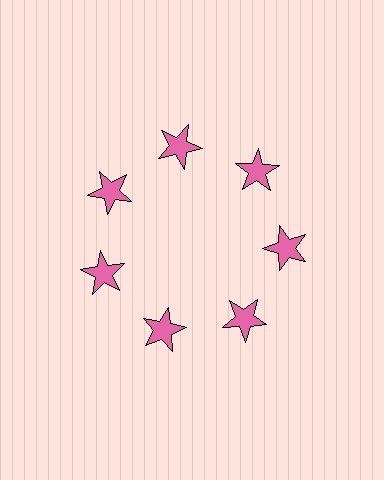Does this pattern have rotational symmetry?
Yes, this pattern has 7-fold rotational symmetry. It looks the same after rotating 51 degrees around the center.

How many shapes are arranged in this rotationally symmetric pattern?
There are 7 shapes, arranged in 7 groups of 1.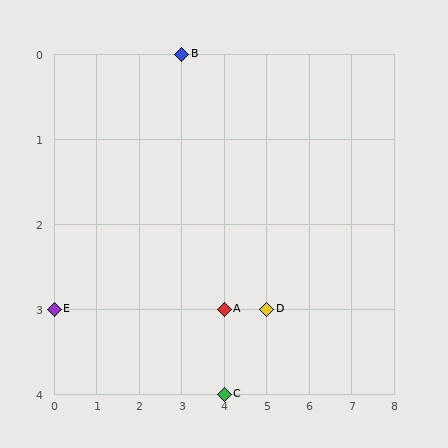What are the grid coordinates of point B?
Point B is at grid coordinates (3, 0).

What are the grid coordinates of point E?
Point E is at grid coordinates (0, 3).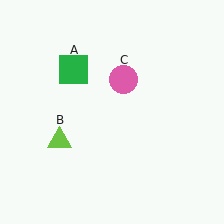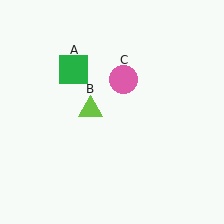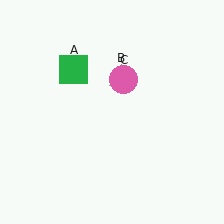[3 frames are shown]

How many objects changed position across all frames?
1 object changed position: lime triangle (object B).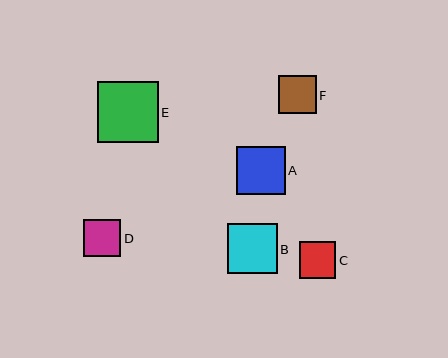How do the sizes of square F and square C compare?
Square F and square C are approximately the same size.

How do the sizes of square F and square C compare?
Square F and square C are approximately the same size.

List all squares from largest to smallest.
From largest to smallest: E, B, A, F, D, C.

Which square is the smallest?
Square C is the smallest with a size of approximately 37 pixels.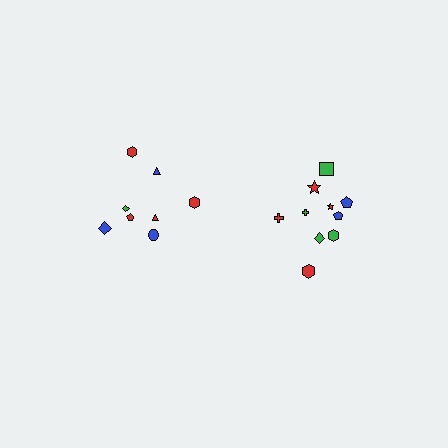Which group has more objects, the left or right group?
The right group.